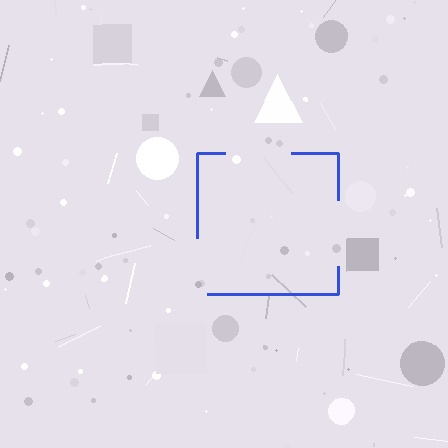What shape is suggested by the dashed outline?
The dashed outline suggests a square.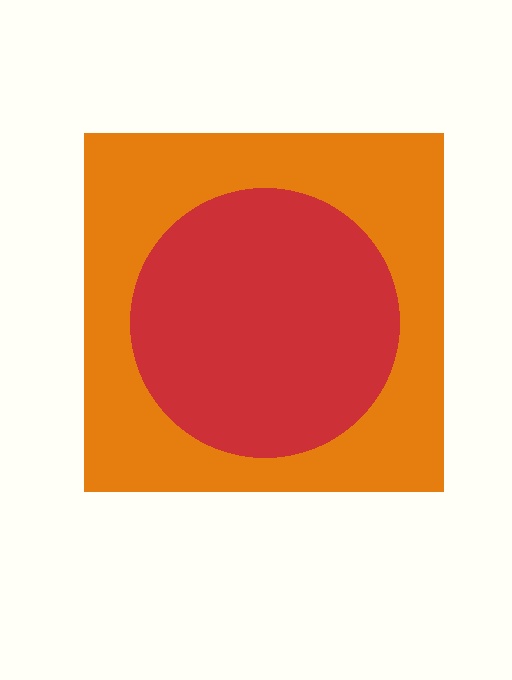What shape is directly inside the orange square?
The red circle.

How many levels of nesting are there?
2.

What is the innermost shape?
The red circle.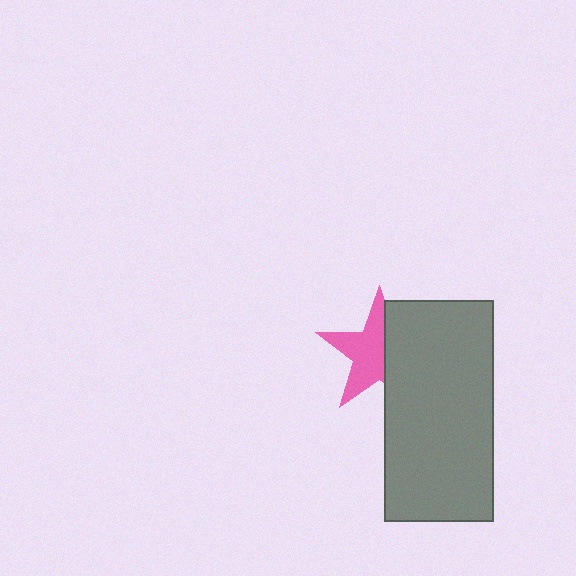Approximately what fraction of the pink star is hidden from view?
Roughly 43% of the pink star is hidden behind the gray rectangle.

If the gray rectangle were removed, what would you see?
You would see the complete pink star.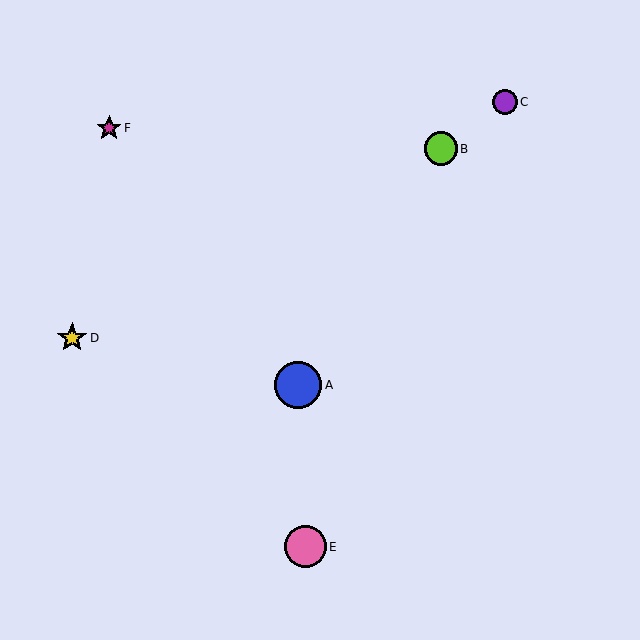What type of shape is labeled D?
Shape D is a yellow star.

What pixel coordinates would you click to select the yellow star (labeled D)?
Click at (72, 338) to select the yellow star D.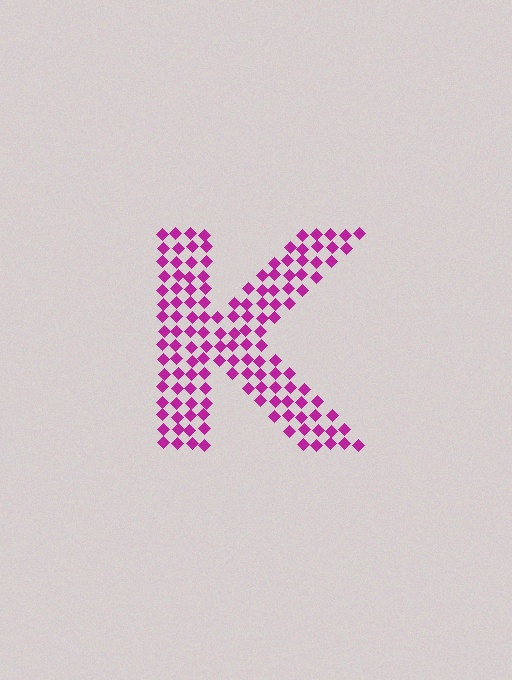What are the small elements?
The small elements are diamonds.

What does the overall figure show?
The overall figure shows the letter K.